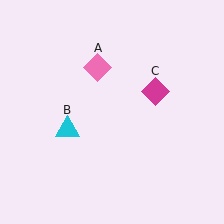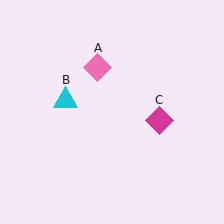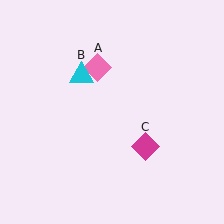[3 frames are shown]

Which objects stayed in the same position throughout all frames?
Pink diamond (object A) remained stationary.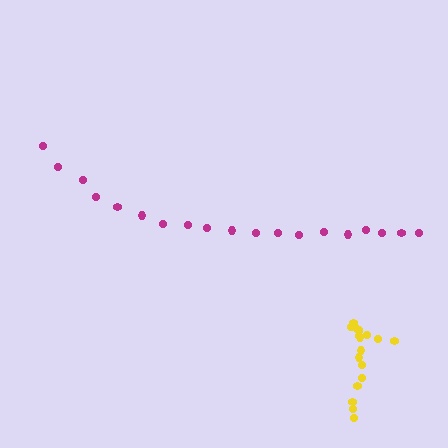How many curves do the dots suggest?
There are 2 distinct paths.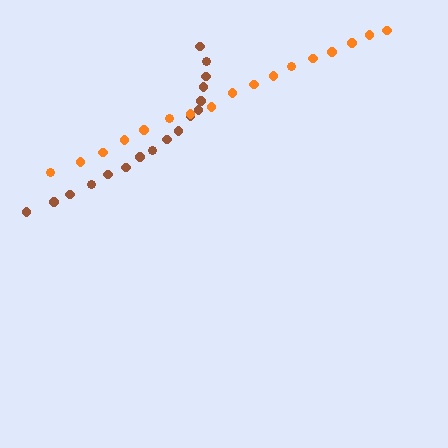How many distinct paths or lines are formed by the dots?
There are 2 distinct paths.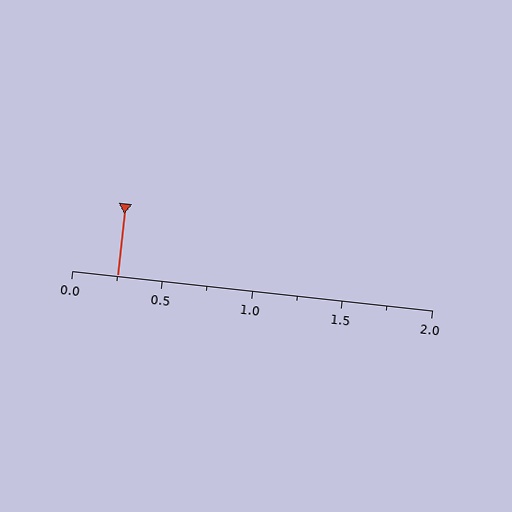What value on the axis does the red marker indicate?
The marker indicates approximately 0.25.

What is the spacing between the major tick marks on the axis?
The major ticks are spaced 0.5 apart.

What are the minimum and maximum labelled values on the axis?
The axis runs from 0.0 to 2.0.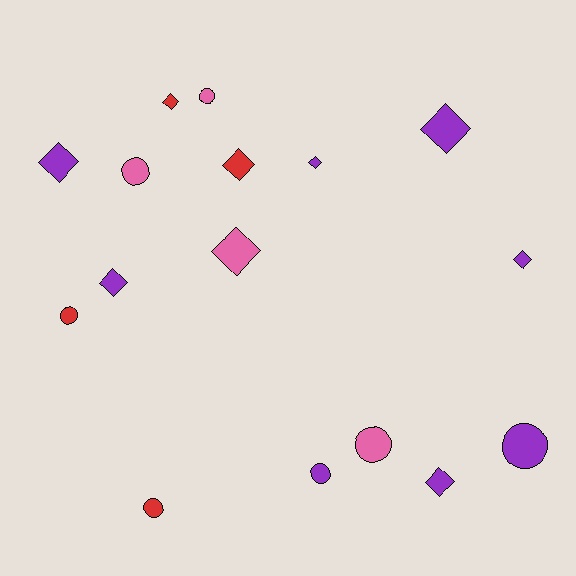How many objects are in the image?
There are 16 objects.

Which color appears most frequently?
Purple, with 8 objects.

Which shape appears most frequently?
Diamond, with 9 objects.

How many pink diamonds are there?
There is 1 pink diamond.